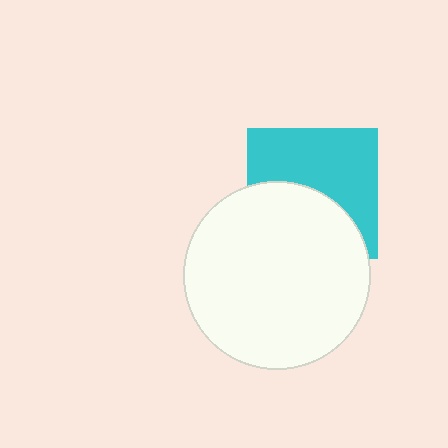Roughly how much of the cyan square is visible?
About half of it is visible (roughly 55%).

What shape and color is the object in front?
The object in front is a white circle.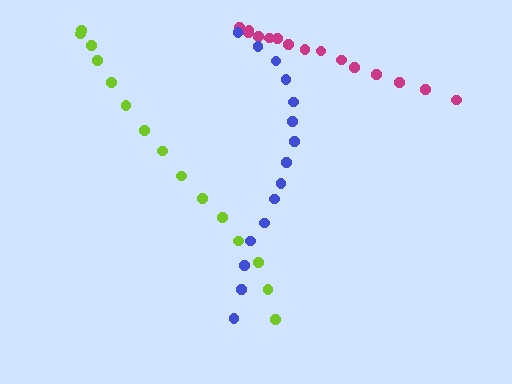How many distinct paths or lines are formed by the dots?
There are 3 distinct paths.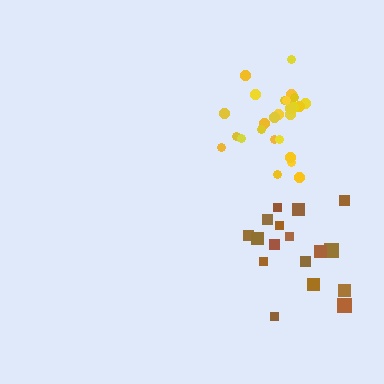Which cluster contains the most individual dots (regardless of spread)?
Yellow (27).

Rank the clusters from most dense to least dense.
yellow, brown.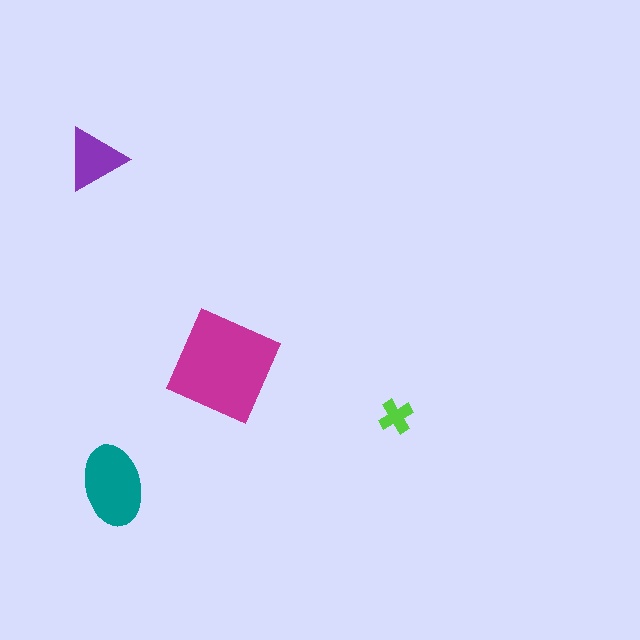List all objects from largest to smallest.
The magenta diamond, the teal ellipse, the purple triangle, the lime cross.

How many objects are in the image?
There are 4 objects in the image.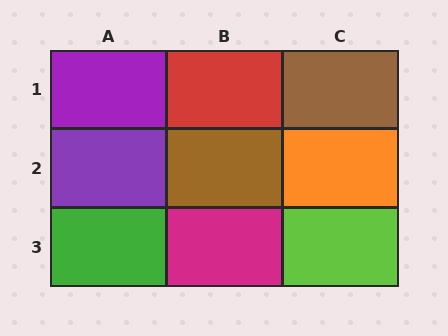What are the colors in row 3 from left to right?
Green, magenta, lime.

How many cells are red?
1 cell is red.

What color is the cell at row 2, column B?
Brown.